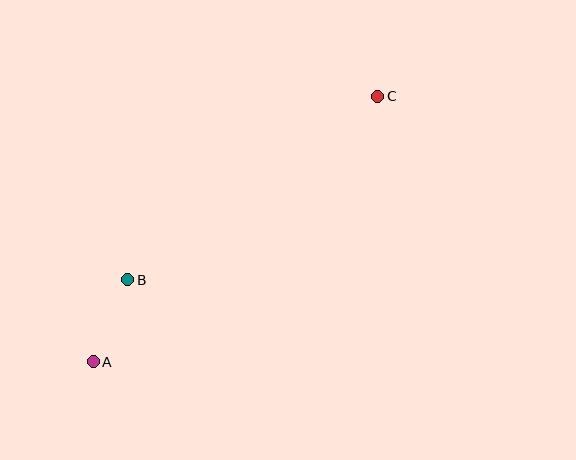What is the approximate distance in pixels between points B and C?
The distance between B and C is approximately 310 pixels.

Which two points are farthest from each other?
Points A and C are farthest from each other.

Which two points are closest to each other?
Points A and B are closest to each other.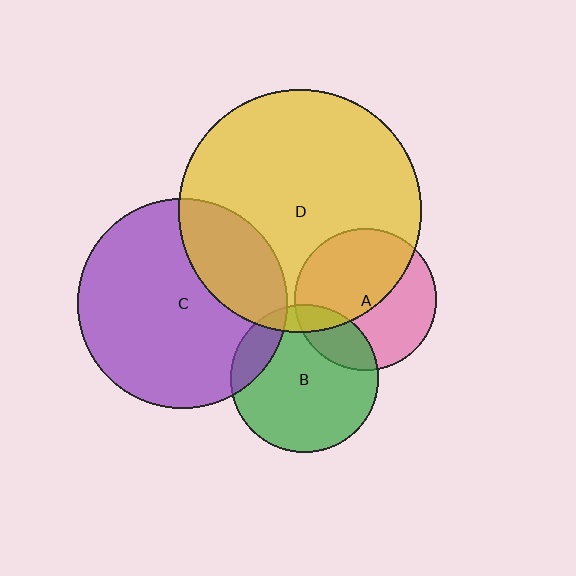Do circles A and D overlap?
Yes.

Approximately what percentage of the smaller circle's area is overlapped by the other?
Approximately 55%.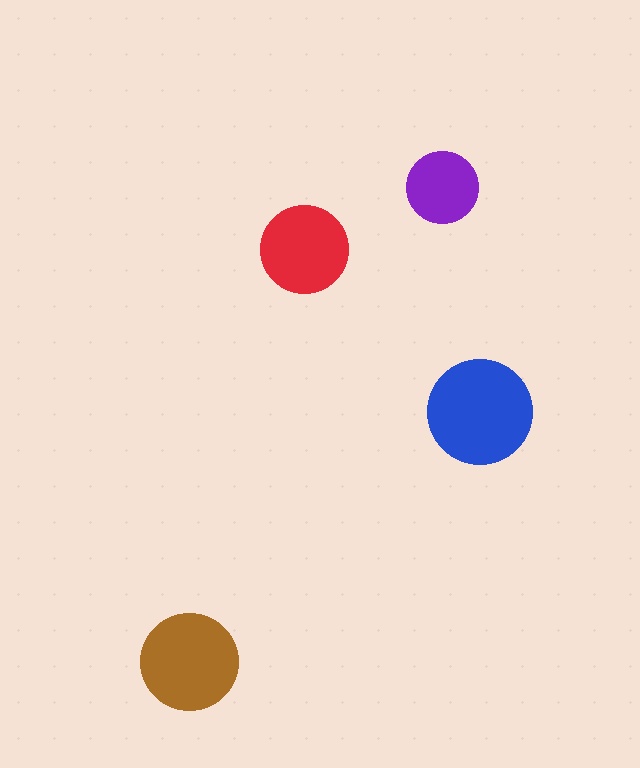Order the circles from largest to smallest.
the blue one, the brown one, the red one, the purple one.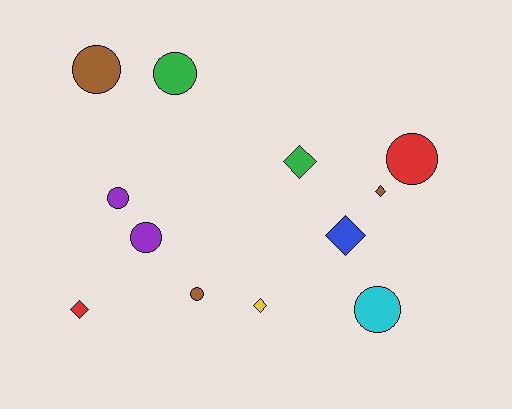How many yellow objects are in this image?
There is 1 yellow object.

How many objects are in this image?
There are 12 objects.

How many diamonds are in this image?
There are 5 diamonds.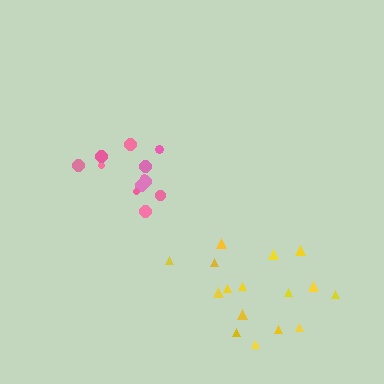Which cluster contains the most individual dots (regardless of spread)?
Yellow (16).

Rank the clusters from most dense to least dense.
pink, yellow.